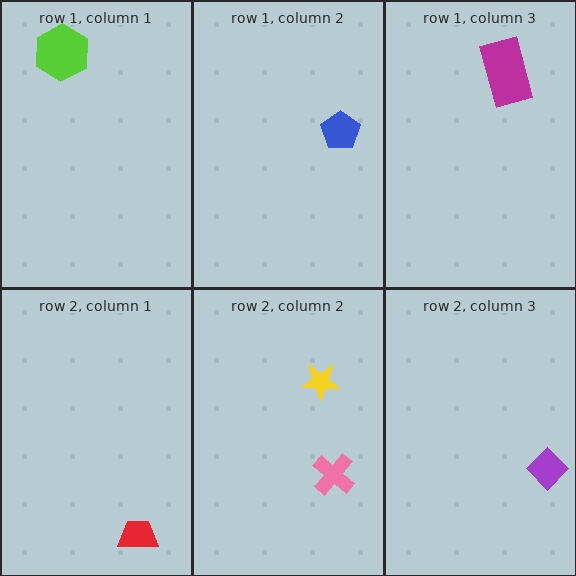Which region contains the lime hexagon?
The row 1, column 1 region.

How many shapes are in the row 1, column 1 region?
1.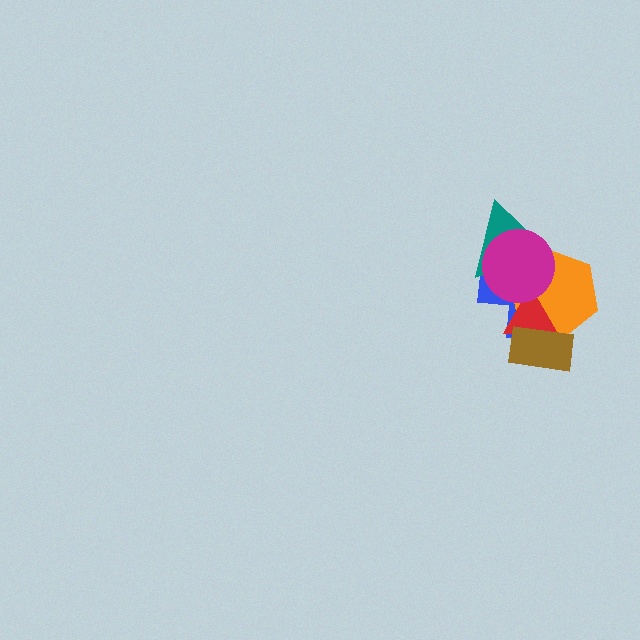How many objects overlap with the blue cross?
5 objects overlap with the blue cross.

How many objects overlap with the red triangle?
4 objects overlap with the red triangle.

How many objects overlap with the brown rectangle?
3 objects overlap with the brown rectangle.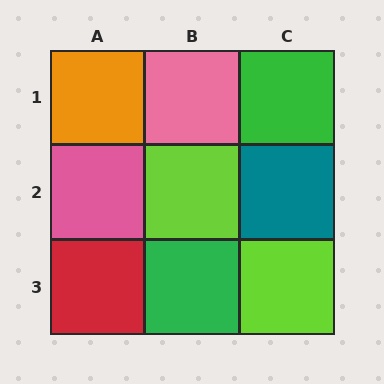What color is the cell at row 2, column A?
Pink.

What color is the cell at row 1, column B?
Pink.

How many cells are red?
1 cell is red.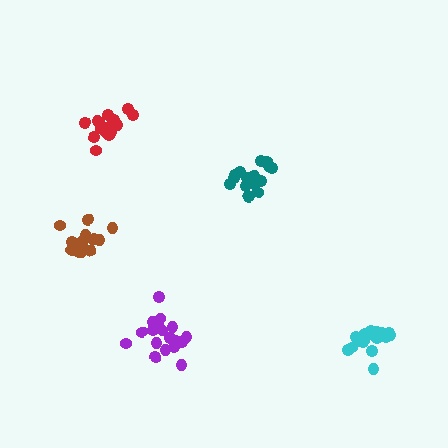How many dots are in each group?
Group 1: 18 dots, Group 2: 19 dots, Group 3: 15 dots, Group 4: 20 dots, Group 5: 17 dots (89 total).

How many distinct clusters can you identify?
There are 5 distinct clusters.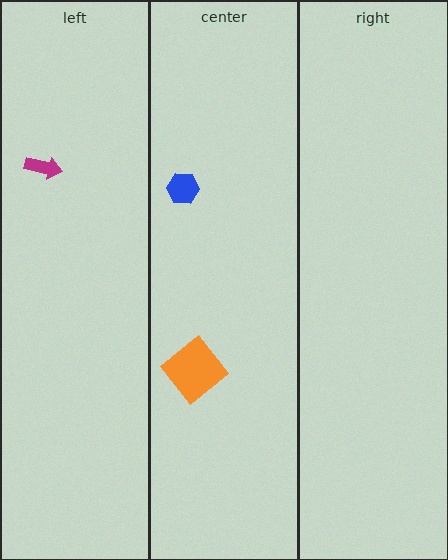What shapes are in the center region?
The blue hexagon, the orange diamond.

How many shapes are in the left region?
1.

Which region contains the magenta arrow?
The left region.